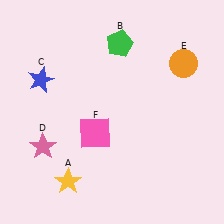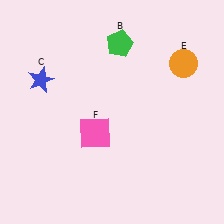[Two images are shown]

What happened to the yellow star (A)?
The yellow star (A) was removed in Image 2. It was in the bottom-left area of Image 1.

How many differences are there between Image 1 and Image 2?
There are 2 differences between the two images.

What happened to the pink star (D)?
The pink star (D) was removed in Image 2. It was in the bottom-left area of Image 1.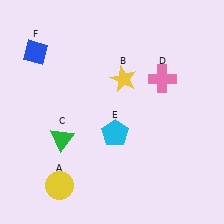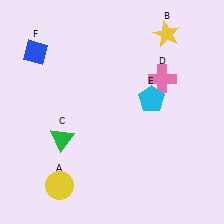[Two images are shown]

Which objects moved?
The objects that moved are: the yellow star (B), the cyan pentagon (E).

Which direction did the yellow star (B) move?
The yellow star (B) moved up.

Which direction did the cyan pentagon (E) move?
The cyan pentagon (E) moved right.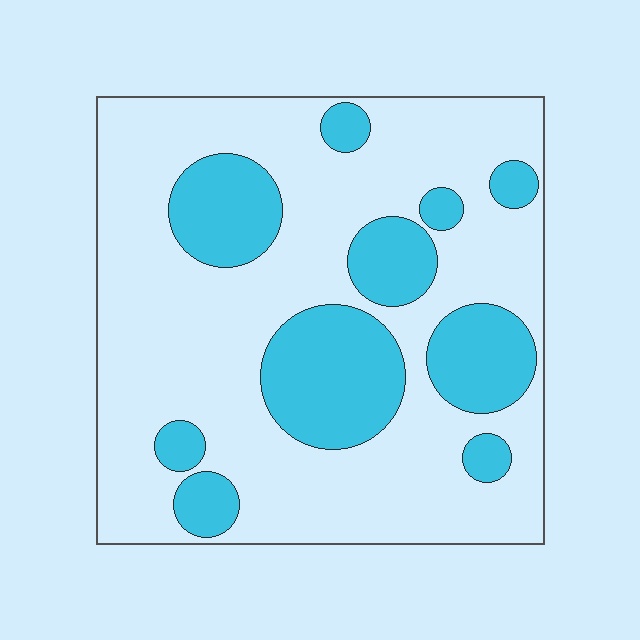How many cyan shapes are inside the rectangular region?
10.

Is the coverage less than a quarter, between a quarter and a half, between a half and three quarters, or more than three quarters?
Between a quarter and a half.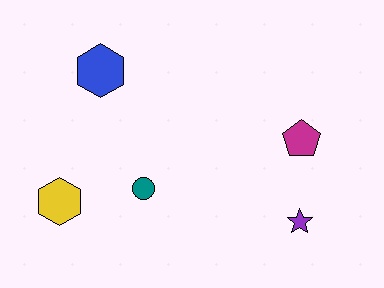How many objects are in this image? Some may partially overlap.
There are 5 objects.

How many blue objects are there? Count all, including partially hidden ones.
There is 1 blue object.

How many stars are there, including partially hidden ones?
There is 1 star.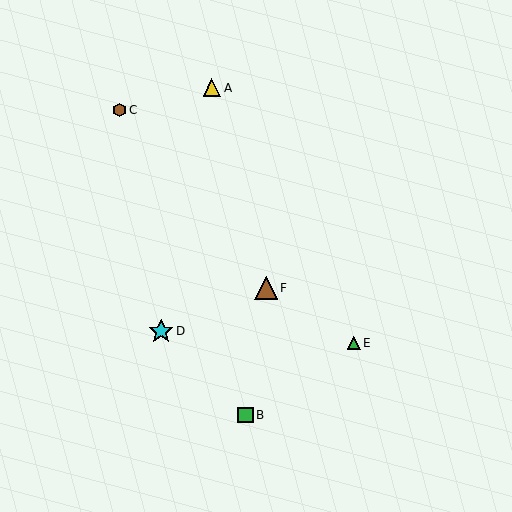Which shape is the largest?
The cyan star (labeled D) is the largest.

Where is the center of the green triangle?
The center of the green triangle is at (354, 343).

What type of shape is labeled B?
Shape B is a green square.